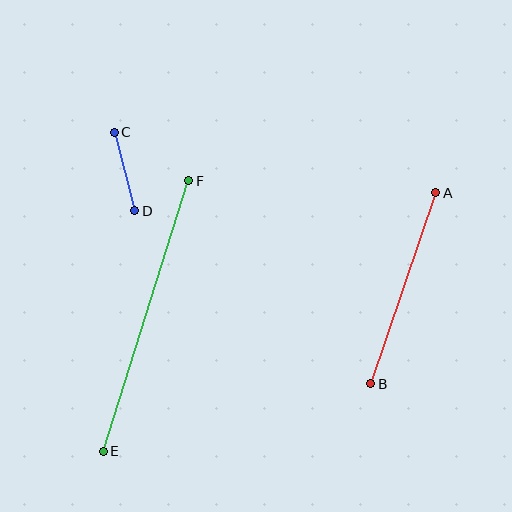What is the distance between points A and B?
The distance is approximately 202 pixels.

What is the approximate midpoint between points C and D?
The midpoint is at approximately (124, 172) pixels.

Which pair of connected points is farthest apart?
Points E and F are farthest apart.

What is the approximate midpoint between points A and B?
The midpoint is at approximately (403, 288) pixels.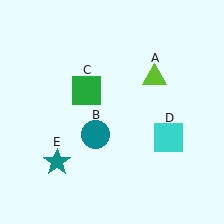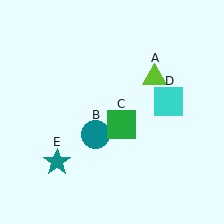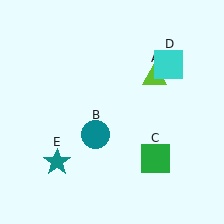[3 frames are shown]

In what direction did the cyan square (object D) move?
The cyan square (object D) moved up.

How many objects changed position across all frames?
2 objects changed position: green square (object C), cyan square (object D).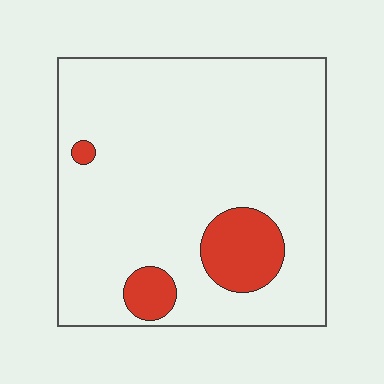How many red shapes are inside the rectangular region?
3.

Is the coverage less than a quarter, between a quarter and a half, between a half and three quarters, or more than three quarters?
Less than a quarter.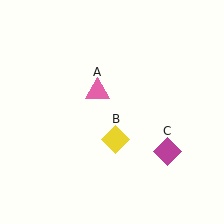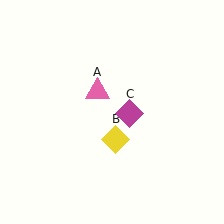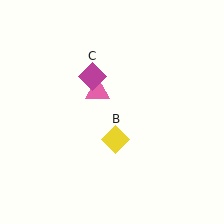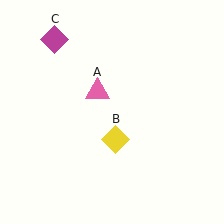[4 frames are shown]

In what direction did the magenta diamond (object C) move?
The magenta diamond (object C) moved up and to the left.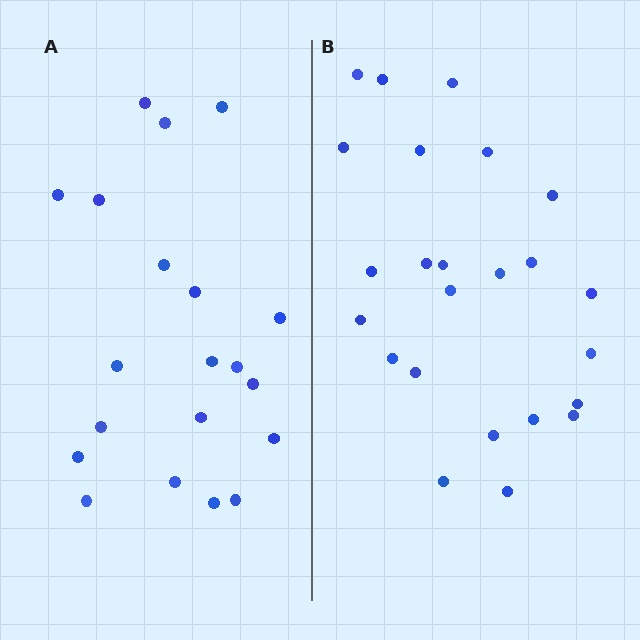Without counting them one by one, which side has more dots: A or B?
Region B (the right region) has more dots.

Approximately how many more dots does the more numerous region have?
Region B has about 4 more dots than region A.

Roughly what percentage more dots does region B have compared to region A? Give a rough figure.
About 20% more.